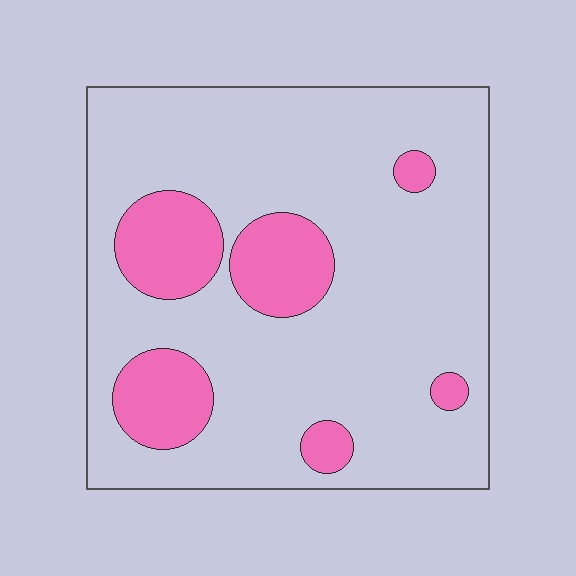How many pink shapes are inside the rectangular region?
6.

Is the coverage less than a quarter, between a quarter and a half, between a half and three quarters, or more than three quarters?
Less than a quarter.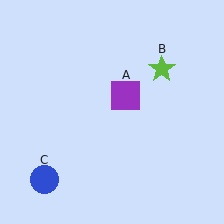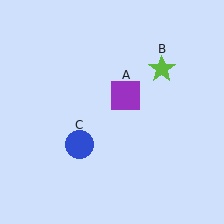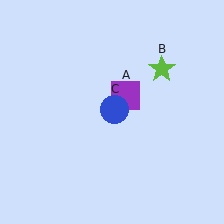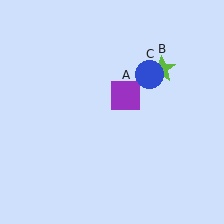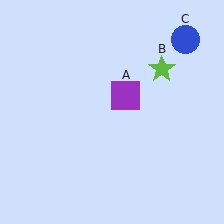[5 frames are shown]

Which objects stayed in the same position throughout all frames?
Purple square (object A) and lime star (object B) remained stationary.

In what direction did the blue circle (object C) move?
The blue circle (object C) moved up and to the right.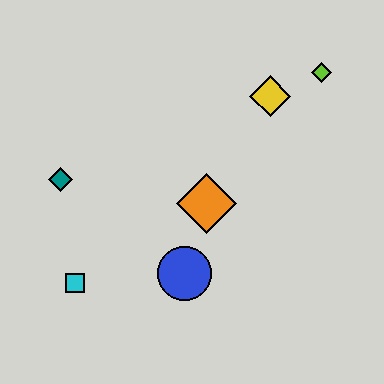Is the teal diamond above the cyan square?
Yes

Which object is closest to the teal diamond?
The cyan square is closest to the teal diamond.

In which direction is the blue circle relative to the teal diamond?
The blue circle is to the right of the teal diamond.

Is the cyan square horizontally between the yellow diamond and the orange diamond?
No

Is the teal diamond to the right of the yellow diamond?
No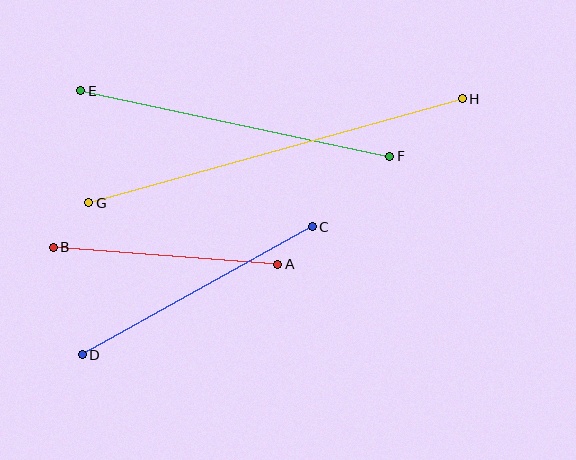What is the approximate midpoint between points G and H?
The midpoint is at approximately (276, 151) pixels.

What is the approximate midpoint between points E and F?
The midpoint is at approximately (235, 124) pixels.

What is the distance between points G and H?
The distance is approximately 388 pixels.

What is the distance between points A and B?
The distance is approximately 225 pixels.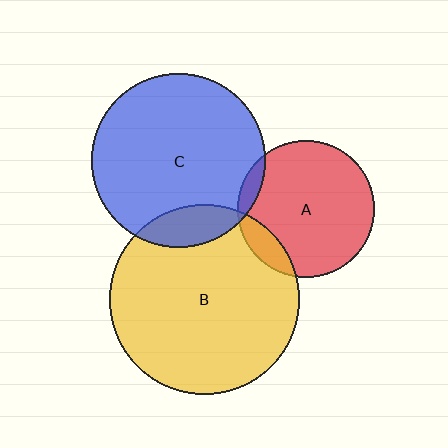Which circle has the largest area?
Circle B (yellow).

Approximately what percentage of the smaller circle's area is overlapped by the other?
Approximately 15%.